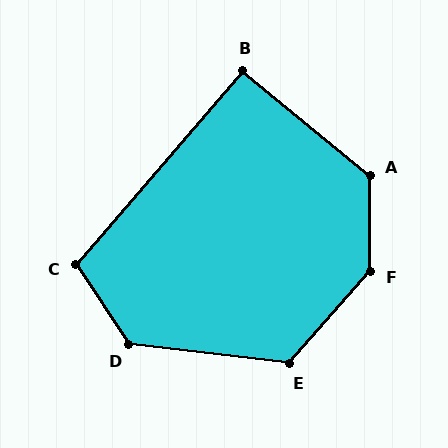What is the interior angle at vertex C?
Approximately 106 degrees (obtuse).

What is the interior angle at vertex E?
Approximately 125 degrees (obtuse).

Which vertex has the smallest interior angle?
B, at approximately 92 degrees.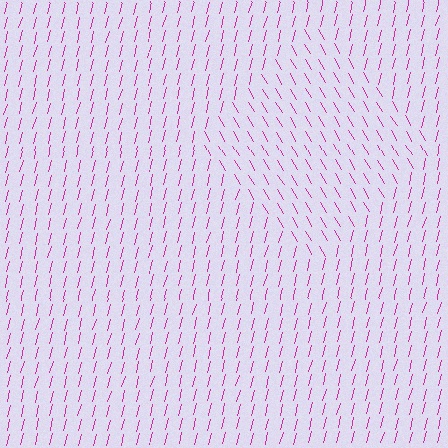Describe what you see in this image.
The image is filled with small magenta line segments. A diamond region in the image has lines oriented differently from the surrounding lines, creating a visible texture boundary.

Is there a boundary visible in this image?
Yes, there is a texture boundary formed by a change in line orientation.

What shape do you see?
I see a diamond.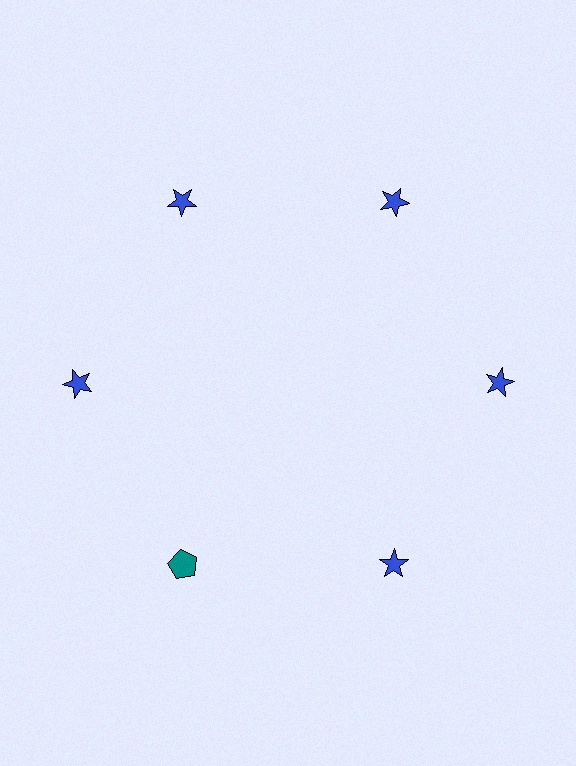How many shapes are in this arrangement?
There are 6 shapes arranged in a ring pattern.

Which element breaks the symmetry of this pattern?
The teal pentagon at roughly the 7 o'clock position breaks the symmetry. All other shapes are blue stars.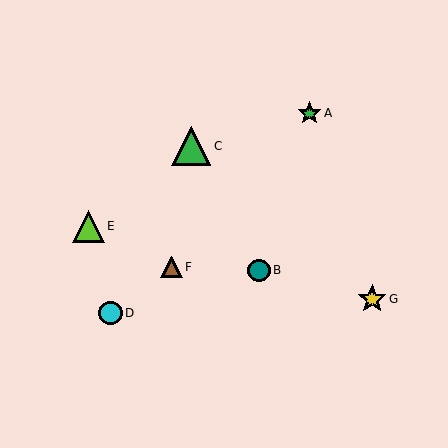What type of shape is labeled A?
Shape A is a green star.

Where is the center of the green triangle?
The center of the green triangle is at (191, 146).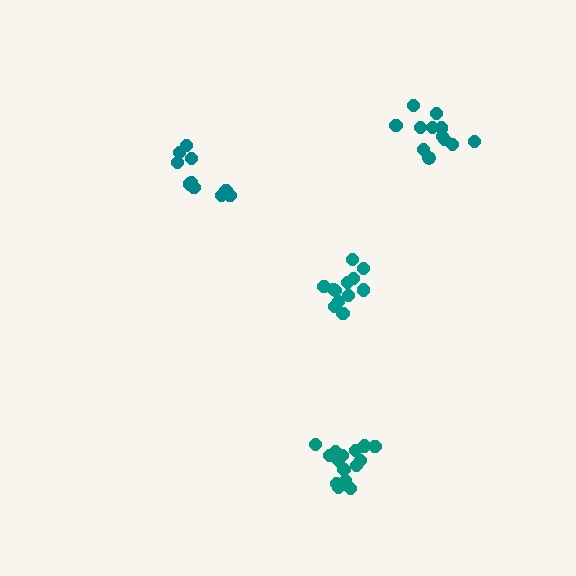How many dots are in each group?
Group 1: 12 dots, Group 2: 10 dots, Group 3: 12 dots, Group 4: 15 dots (49 total).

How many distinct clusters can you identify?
There are 4 distinct clusters.